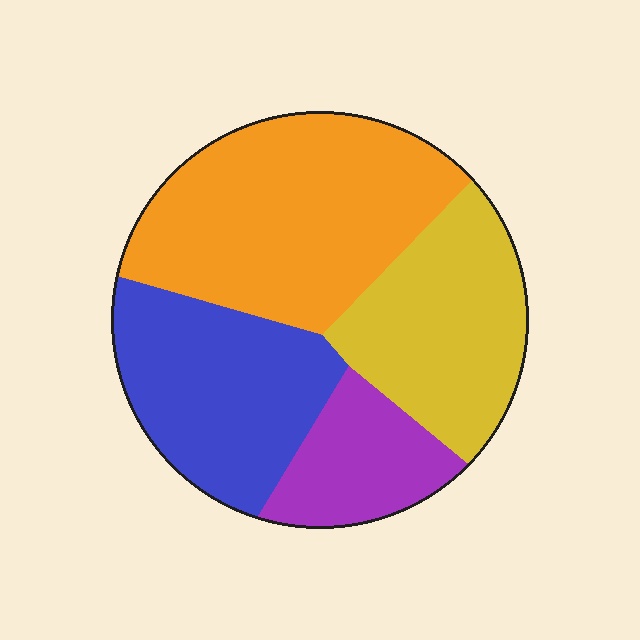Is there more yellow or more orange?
Orange.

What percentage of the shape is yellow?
Yellow takes up about one quarter (1/4) of the shape.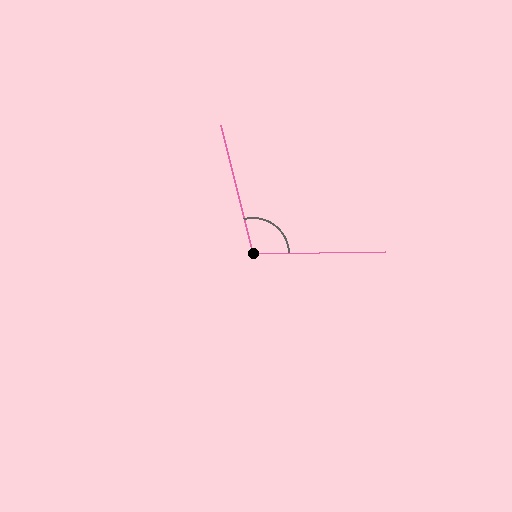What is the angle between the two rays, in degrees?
Approximately 103 degrees.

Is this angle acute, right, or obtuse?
It is obtuse.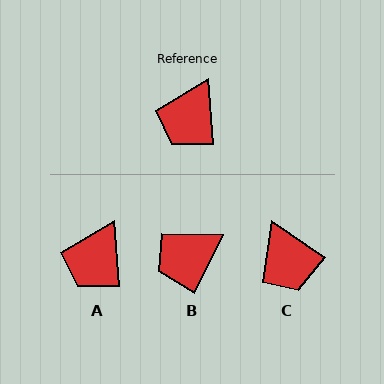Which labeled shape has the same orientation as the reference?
A.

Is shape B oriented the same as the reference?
No, it is off by about 31 degrees.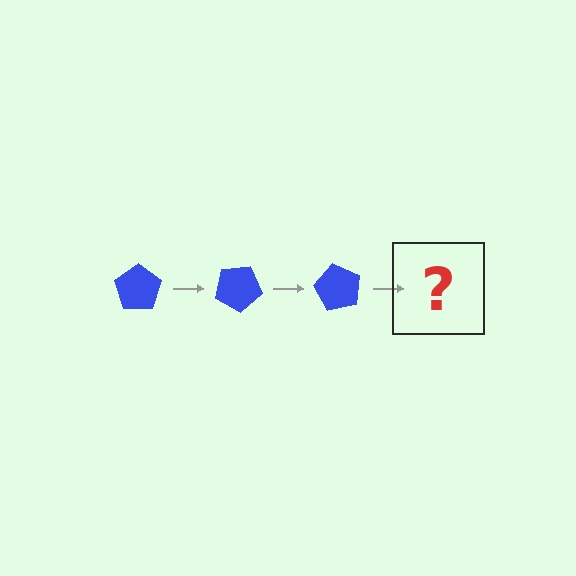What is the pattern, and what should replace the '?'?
The pattern is that the pentagon rotates 30 degrees each step. The '?' should be a blue pentagon rotated 90 degrees.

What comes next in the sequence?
The next element should be a blue pentagon rotated 90 degrees.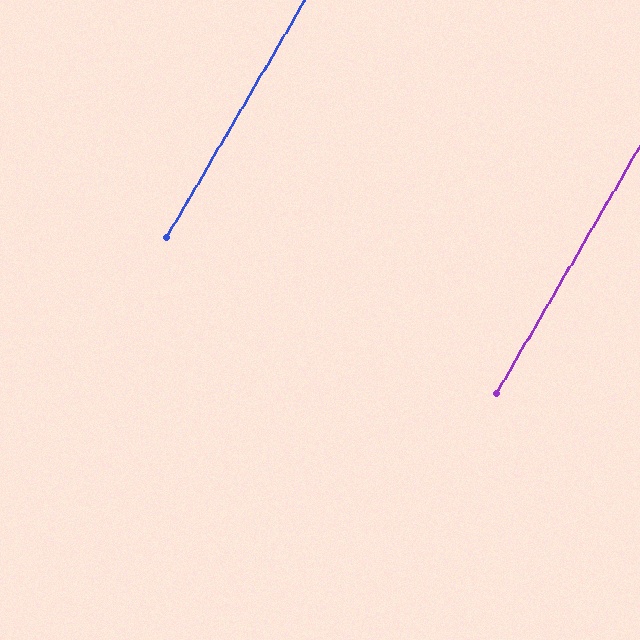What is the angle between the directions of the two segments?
Approximately 0 degrees.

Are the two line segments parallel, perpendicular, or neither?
Parallel — their directions differ by only 0.1°.